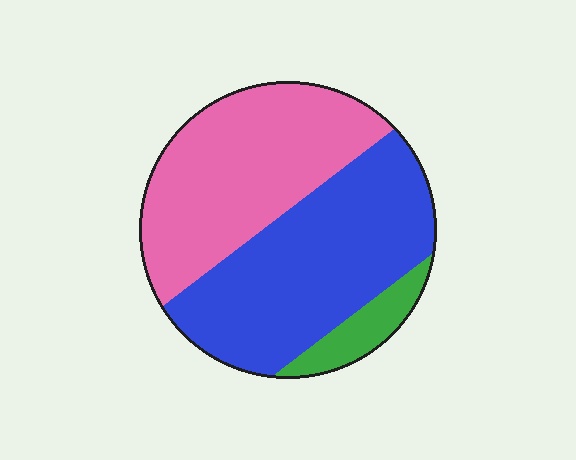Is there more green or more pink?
Pink.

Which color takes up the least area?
Green, at roughly 10%.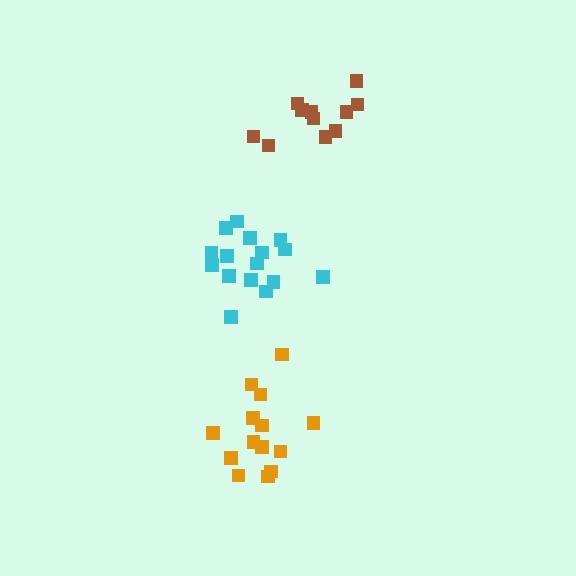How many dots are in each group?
Group 1: 14 dots, Group 2: 11 dots, Group 3: 16 dots (41 total).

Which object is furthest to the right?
The brown cluster is rightmost.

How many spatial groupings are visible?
There are 3 spatial groupings.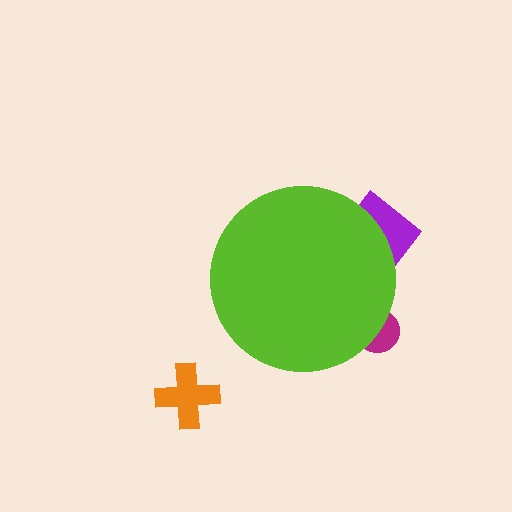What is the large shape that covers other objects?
A lime circle.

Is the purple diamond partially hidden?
Yes, the purple diamond is partially hidden behind the lime circle.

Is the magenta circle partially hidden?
Yes, the magenta circle is partially hidden behind the lime circle.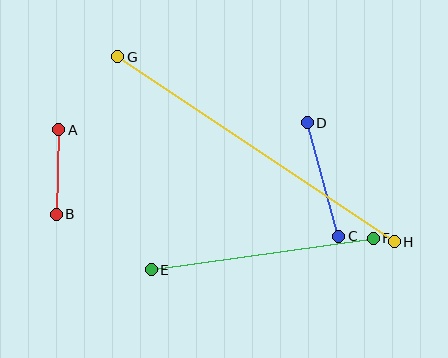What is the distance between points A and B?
The distance is approximately 84 pixels.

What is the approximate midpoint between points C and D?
The midpoint is at approximately (323, 179) pixels.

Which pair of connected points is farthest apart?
Points G and H are farthest apart.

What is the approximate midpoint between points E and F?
The midpoint is at approximately (262, 254) pixels.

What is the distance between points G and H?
The distance is approximately 333 pixels.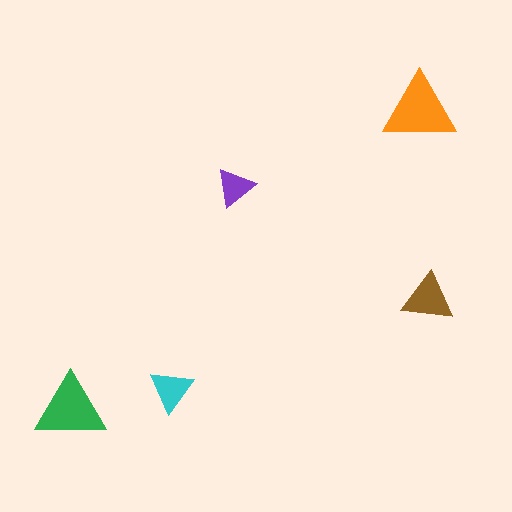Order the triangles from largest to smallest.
the orange one, the green one, the brown one, the cyan one, the purple one.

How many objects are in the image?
There are 5 objects in the image.